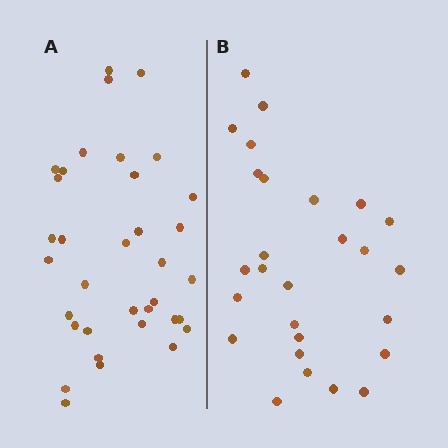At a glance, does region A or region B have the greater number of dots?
Region A (the left region) has more dots.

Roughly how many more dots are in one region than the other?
Region A has roughly 8 or so more dots than region B.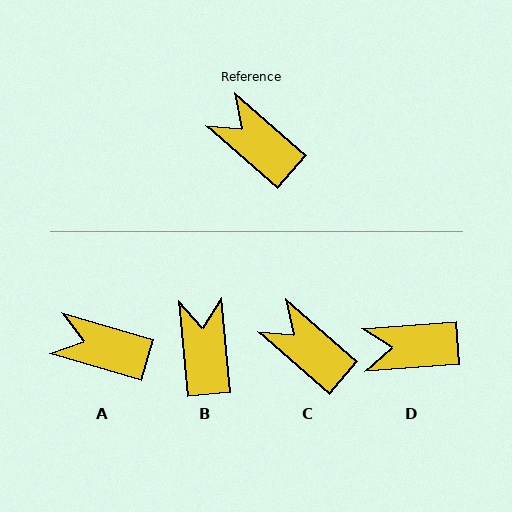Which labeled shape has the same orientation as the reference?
C.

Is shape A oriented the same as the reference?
No, it is off by about 25 degrees.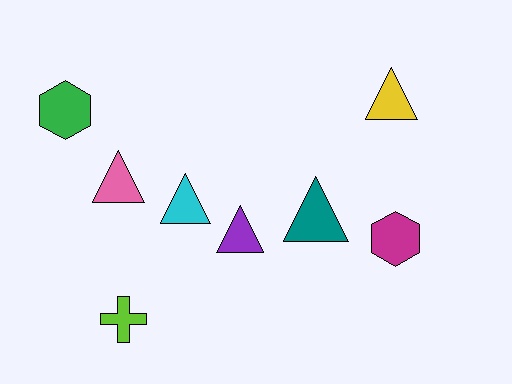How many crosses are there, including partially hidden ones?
There is 1 cross.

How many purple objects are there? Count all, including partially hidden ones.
There is 1 purple object.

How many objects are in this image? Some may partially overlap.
There are 8 objects.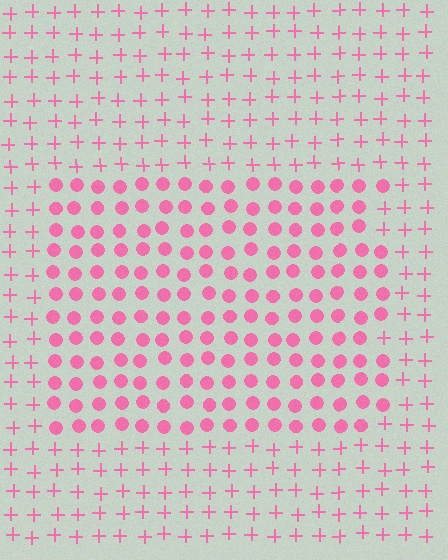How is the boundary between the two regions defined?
The boundary is defined by a change in element shape: circles inside vs. plus signs outside. All elements share the same color and spacing.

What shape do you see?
I see a rectangle.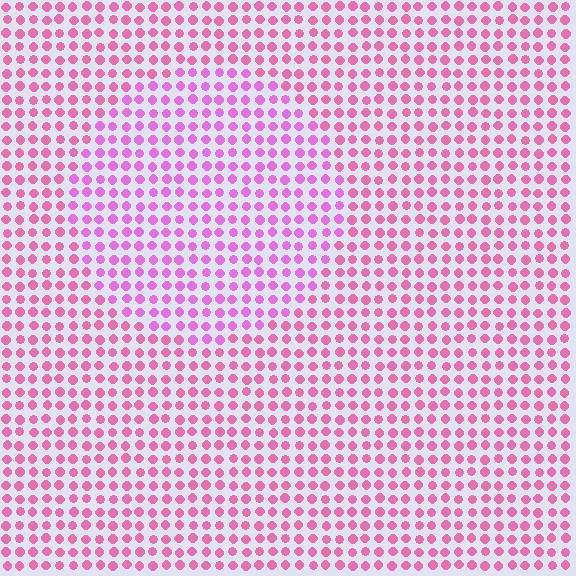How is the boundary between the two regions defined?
The boundary is defined purely by a slight shift in hue (about 24 degrees). Spacing, size, and orientation are identical on both sides.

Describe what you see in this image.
The image is filled with small pink elements in a uniform arrangement. A circle-shaped region is visible where the elements are tinted to a slightly different hue, forming a subtle color boundary.